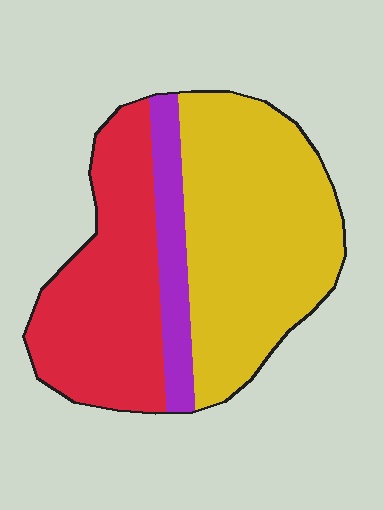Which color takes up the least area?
Purple, at roughly 10%.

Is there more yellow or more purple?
Yellow.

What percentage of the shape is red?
Red covers about 35% of the shape.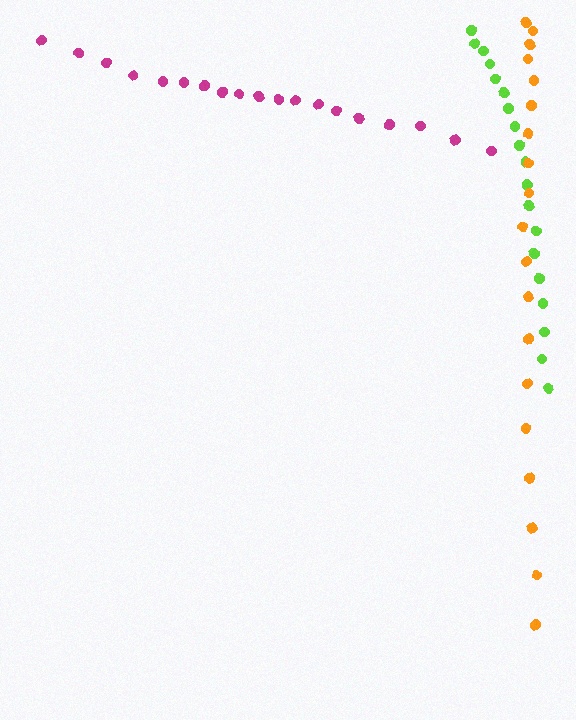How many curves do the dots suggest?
There are 3 distinct paths.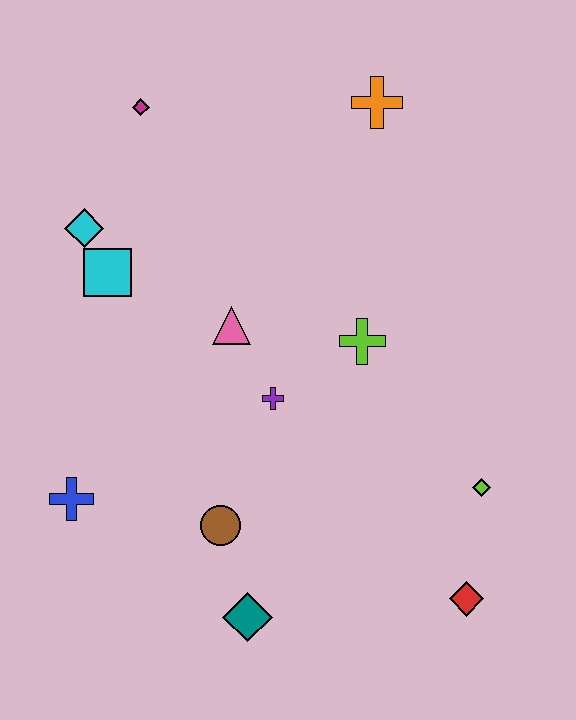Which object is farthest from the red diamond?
The magenta diamond is farthest from the red diamond.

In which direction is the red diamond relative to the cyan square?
The red diamond is to the right of the cyan square.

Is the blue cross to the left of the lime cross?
Yes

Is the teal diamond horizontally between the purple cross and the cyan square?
Yes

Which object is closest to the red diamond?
The lime diamond is closest to the red diamond.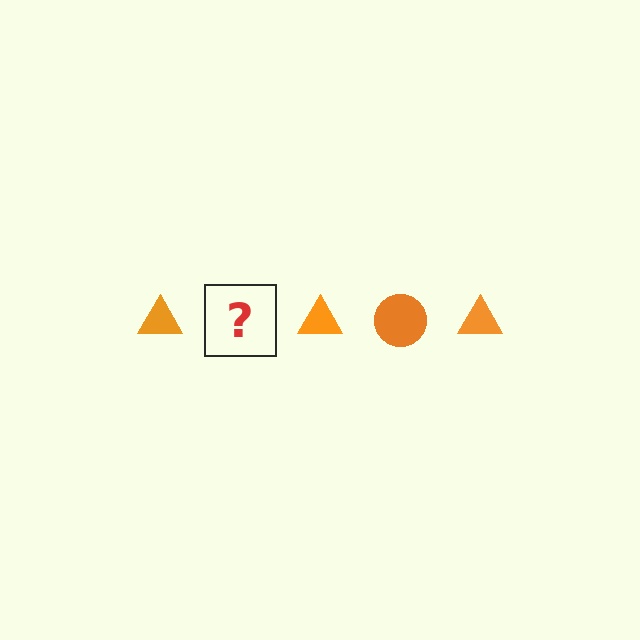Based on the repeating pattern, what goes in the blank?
The blank should be an orange circle.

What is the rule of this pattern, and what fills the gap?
The rule is that the pattern cycles through triangle, circle shapes in orange. The gap should be filled with an orange circle.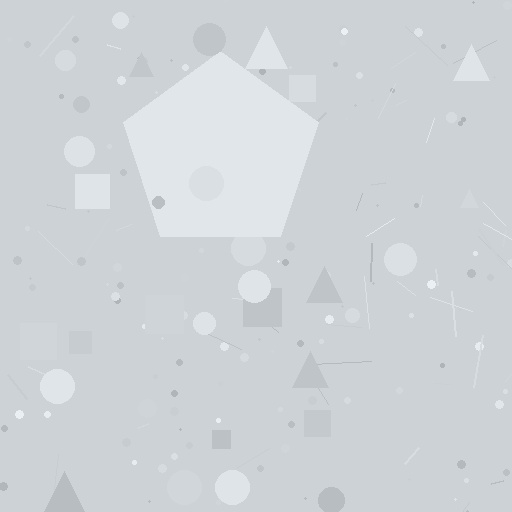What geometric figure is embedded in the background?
A pentagon is embedded in the background.